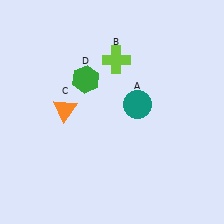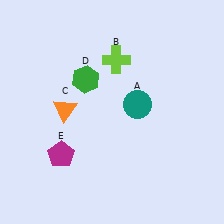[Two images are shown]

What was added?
A magenta pentagon (E) was added in Image 2.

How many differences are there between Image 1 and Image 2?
There is 1 difference between the two images.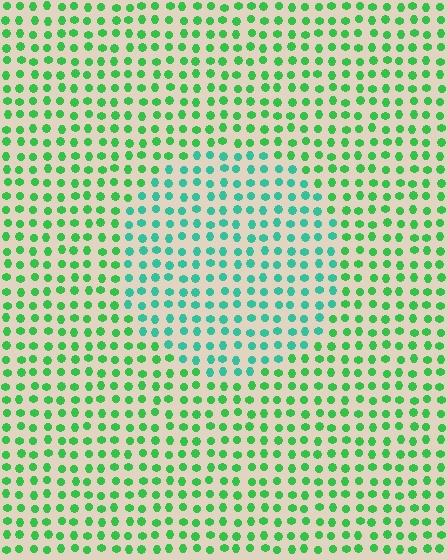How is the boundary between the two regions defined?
The boundary is defined purely by a slight shift in hue (about 36 degrees). Spacing, size, and orientation are identical on both sides.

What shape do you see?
I see a circle.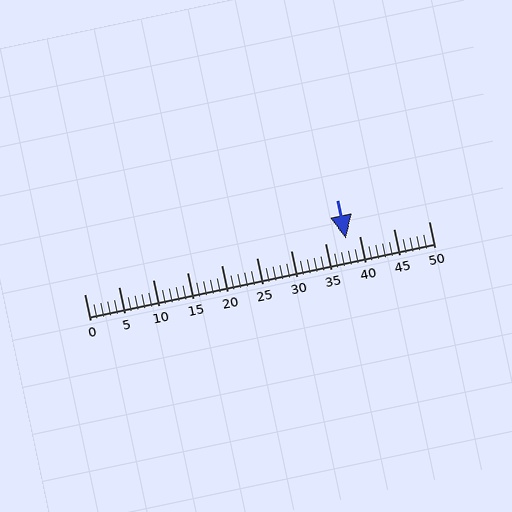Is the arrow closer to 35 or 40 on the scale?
The arrow is closer to 40.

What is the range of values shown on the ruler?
The ruler shows values from 0 to 50.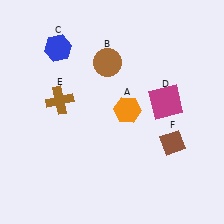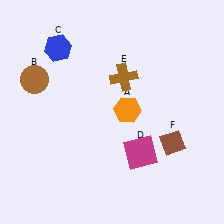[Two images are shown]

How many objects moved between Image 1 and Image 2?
3 objects moved between the two images.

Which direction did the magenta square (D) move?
The magenta square (D) moved down.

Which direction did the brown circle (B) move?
The brown circle (B) moved left.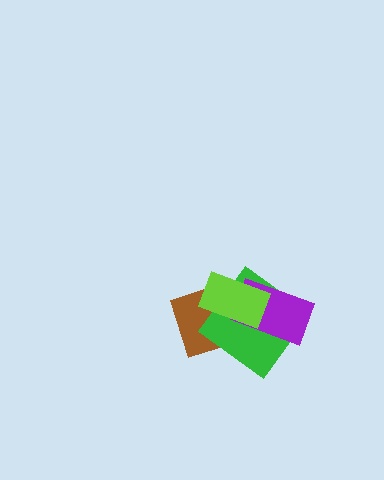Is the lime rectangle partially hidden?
No, no other shape covers it.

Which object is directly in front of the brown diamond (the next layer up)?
The green diamond is directly in front of the brown diamond.